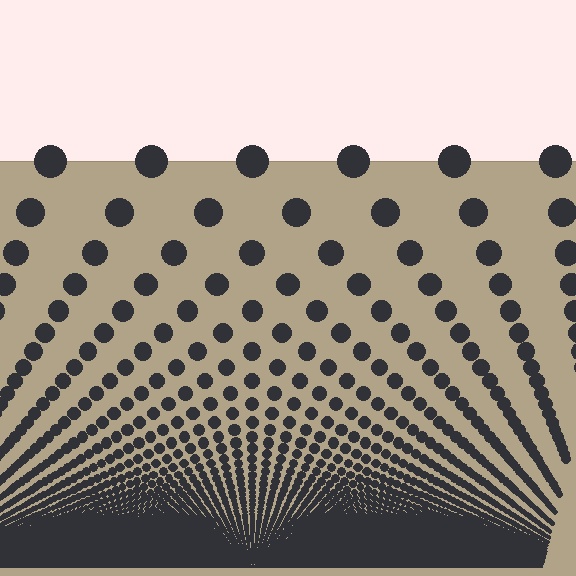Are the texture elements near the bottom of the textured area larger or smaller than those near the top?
Smaller. The gradient is inverted — elements near the bottom are smaller and denser.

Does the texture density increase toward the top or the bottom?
Density increases toward the bottom.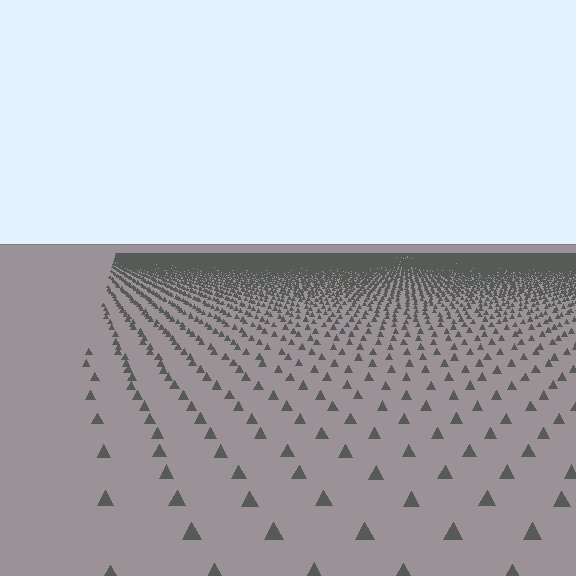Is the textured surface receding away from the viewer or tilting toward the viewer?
The surface is receding away from the viewer. Texture elements get smaller and denser toward the top.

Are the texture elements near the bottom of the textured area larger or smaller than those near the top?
Larger. Near the bottom, elements are closer to the viewer and appear at a bigger on-screen size.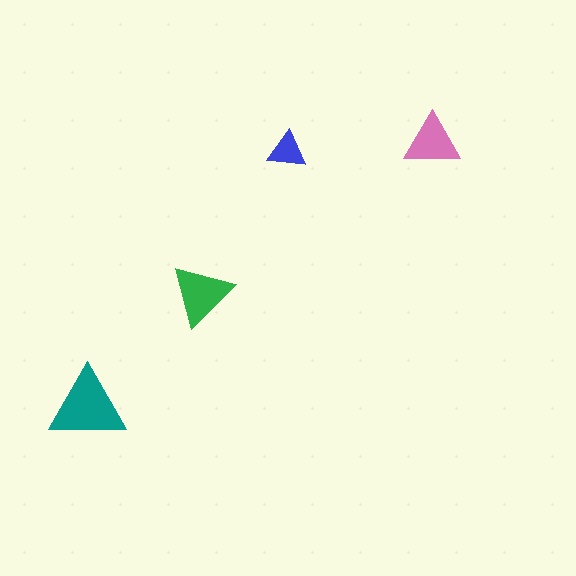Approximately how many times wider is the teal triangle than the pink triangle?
About 1.5 times wider.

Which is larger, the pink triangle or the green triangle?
The green one.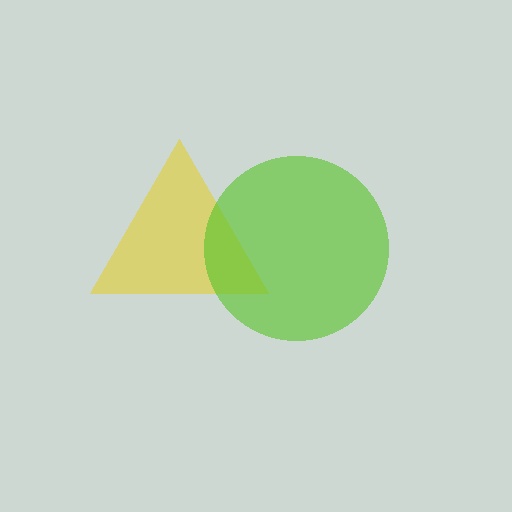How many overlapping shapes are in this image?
There are 2 overlapping shapes in the image.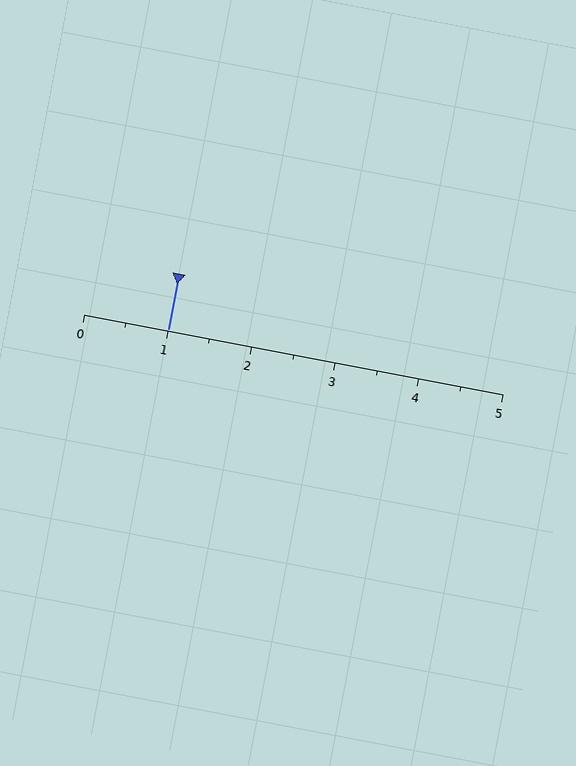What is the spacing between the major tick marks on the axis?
The major ticks are spaced 1 apart.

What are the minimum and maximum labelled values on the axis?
The axis runs from 0 to 5.